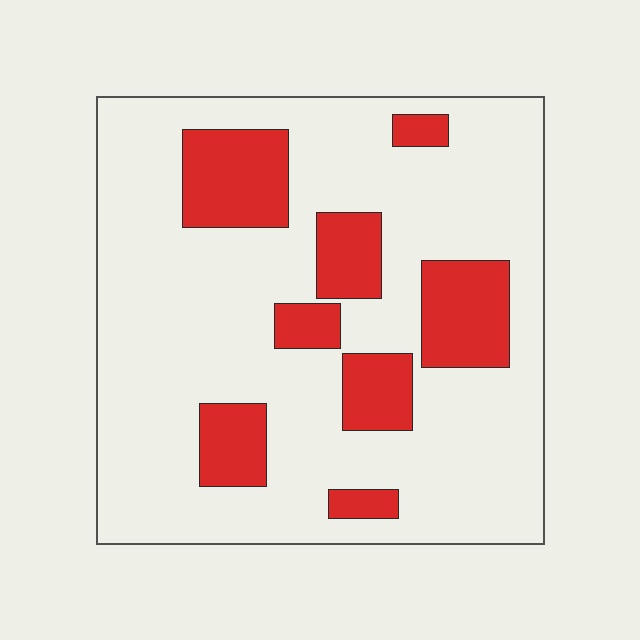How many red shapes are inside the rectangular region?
8.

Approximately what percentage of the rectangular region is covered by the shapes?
Approximately 20%.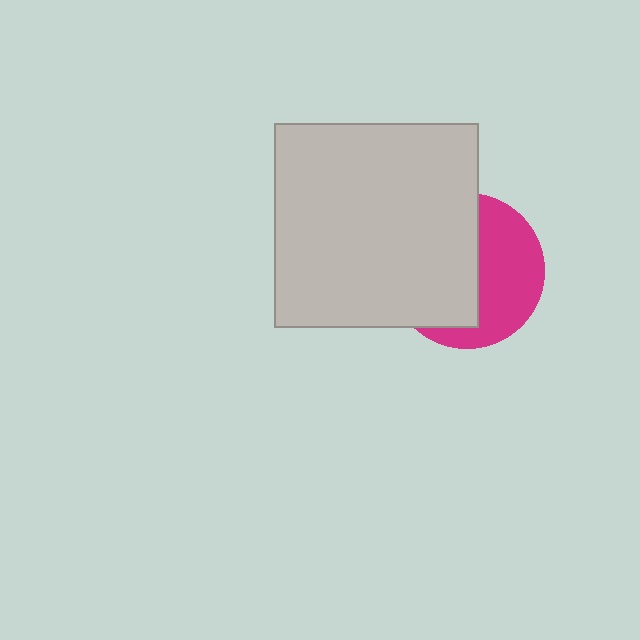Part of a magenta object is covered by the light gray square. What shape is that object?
It is a circle.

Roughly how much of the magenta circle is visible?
About half of it is visible (roughly 45%).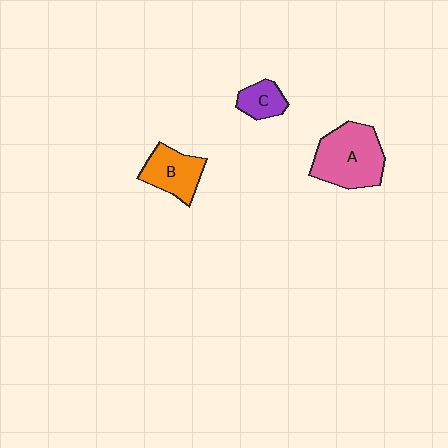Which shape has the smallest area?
Shape C (purple).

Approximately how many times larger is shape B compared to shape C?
Approximately 1.6 times.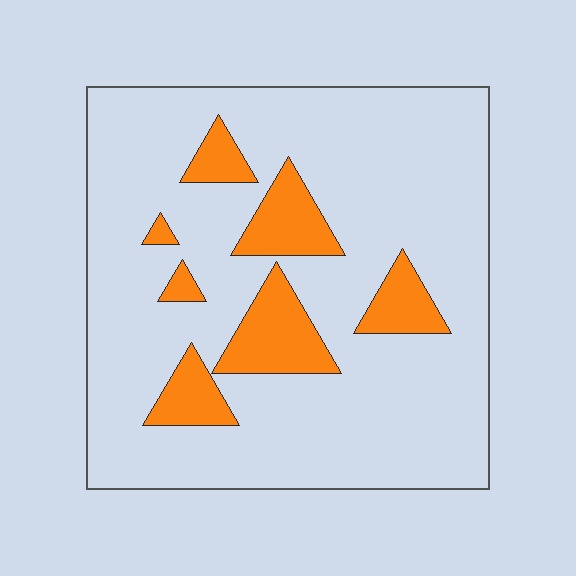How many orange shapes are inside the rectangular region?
7.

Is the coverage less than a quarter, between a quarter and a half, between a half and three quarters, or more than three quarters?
Less than a quarter.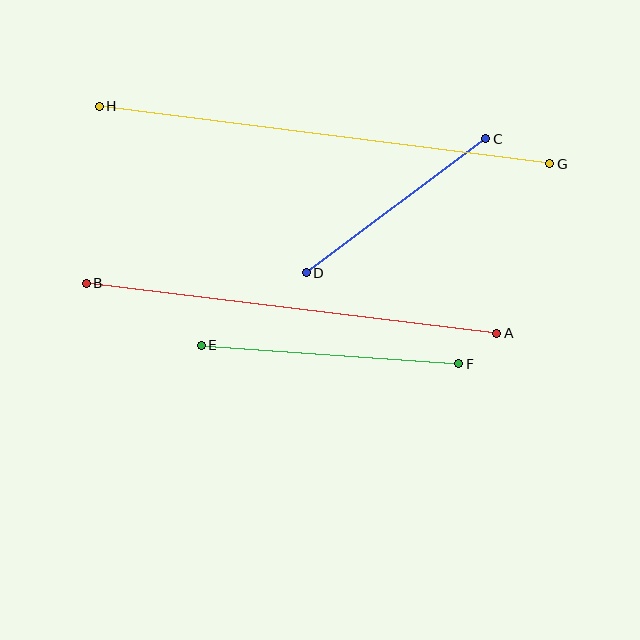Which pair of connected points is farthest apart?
Points G and H are farthest apart.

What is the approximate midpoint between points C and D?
The midpoint is at approximately (396, 206) pixels.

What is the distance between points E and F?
The distance is approximately 258 pixels.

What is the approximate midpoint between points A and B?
The midpoint is at approximately (291, 308) pixels.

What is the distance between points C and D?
The distance is approximately 224 pixels.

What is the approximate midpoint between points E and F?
The midpoint is at approximately (330, 354) pixels.